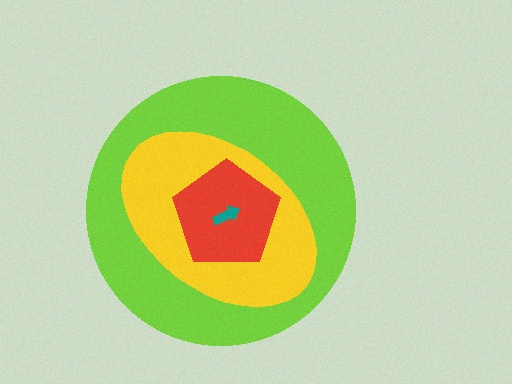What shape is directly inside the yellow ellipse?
The red pentagon.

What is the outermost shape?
The lime circle.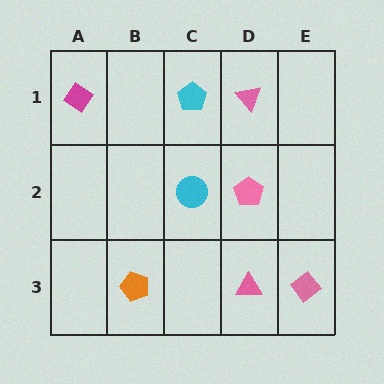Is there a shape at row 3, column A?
No, that cell is empty.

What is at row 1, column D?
A pink triangle.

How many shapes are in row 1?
3 shapes.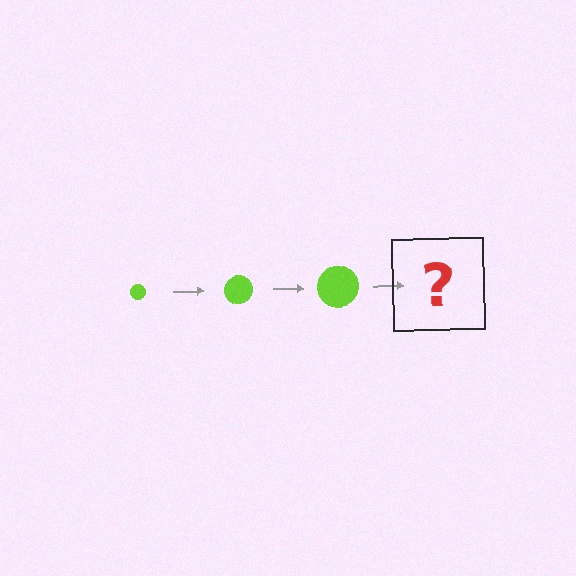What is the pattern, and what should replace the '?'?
The pattern is that the circle gets progressively larger each step. The '?' should be a lime circle, larger than the previous one.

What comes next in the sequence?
The next element should be a lime circle, larger than the previous one.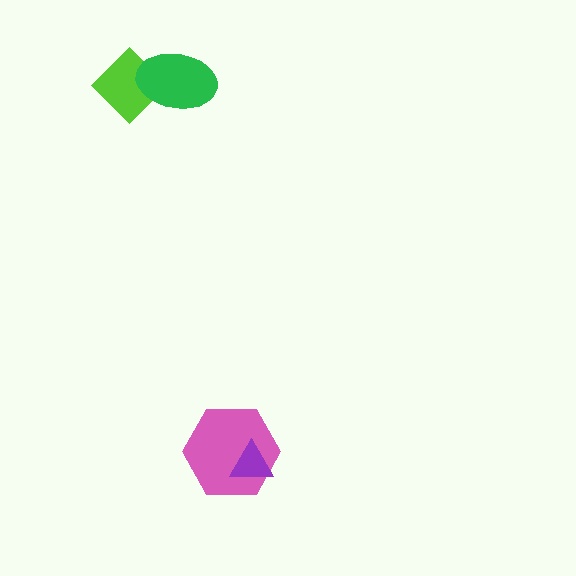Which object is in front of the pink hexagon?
The purple triangle is in front of the pink hexagon.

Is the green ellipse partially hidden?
No, no other shape covers it.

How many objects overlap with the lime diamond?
1 object overlaps with the lime diamond.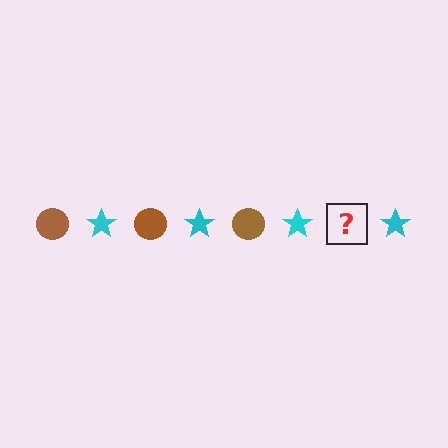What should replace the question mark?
The question mark should be replaced with a brown circle.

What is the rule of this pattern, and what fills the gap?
The rule is that the pattern alternates between brown circle and cyan star. The gap should be filled with a brown circle.